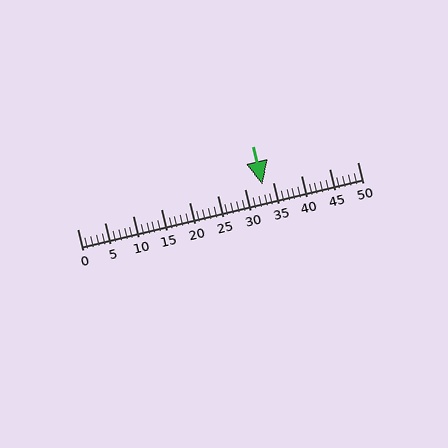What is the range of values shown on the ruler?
The ruler shows values from 0 to 50.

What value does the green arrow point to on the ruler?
The green arrow points to approximately 33.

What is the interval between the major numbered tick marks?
The major tick marks are spaced 5 units apart.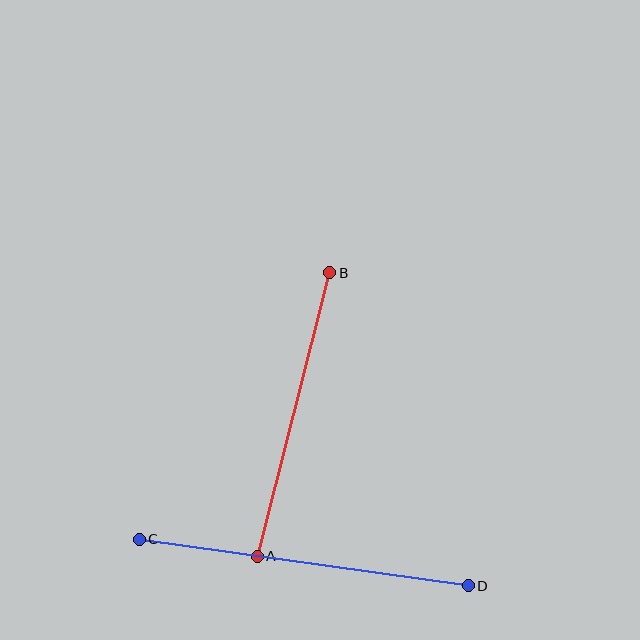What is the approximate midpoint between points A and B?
The midpoint is at approximately (293, 415) pixels.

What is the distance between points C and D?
The distance is approximately 332 pixels.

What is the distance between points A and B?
The distance is approximately 293 pixels.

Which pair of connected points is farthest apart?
Points C and D are farthest apart.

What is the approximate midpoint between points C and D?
The midpoint is at approximately (304, 562) pixels.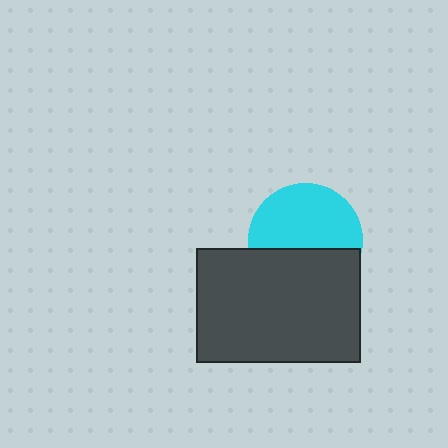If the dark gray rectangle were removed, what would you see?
You would see the complete cyan circle.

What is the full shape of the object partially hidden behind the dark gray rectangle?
The partially hidden object is a cyan circle.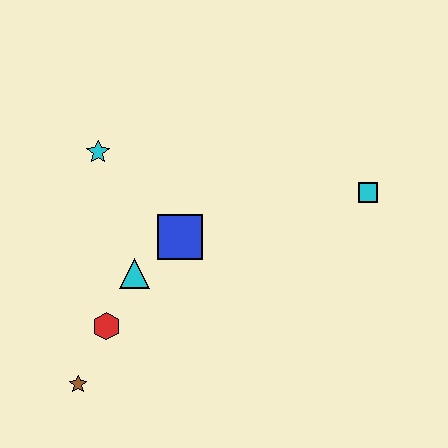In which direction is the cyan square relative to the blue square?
The cyan square is to the right of the blue square.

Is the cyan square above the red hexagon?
Yes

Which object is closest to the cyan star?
The blue square is closest to the cyan star.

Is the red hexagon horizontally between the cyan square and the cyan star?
Yes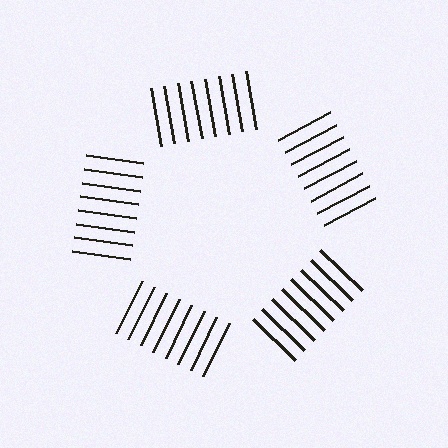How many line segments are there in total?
40 — 8 along each of the 5 edges.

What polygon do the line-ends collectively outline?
An illusory pentagon — the line segments terminate on its edges but no continuous stroke is drawn.